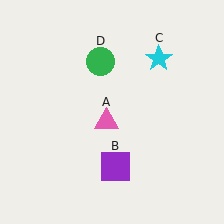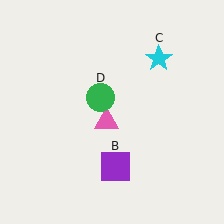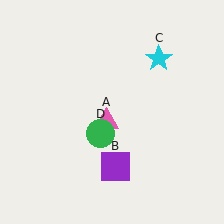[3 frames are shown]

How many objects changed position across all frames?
1 object changed position: green circle (object D).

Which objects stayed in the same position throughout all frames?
Pink triangle (object A) and purple square (object B) and cyan star (object C) remained stationary.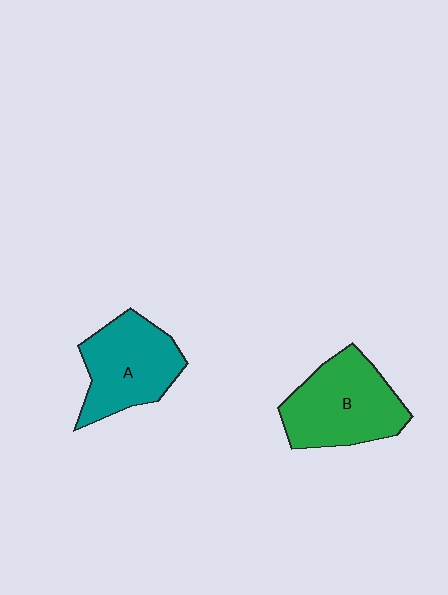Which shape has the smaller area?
Shape A (teal).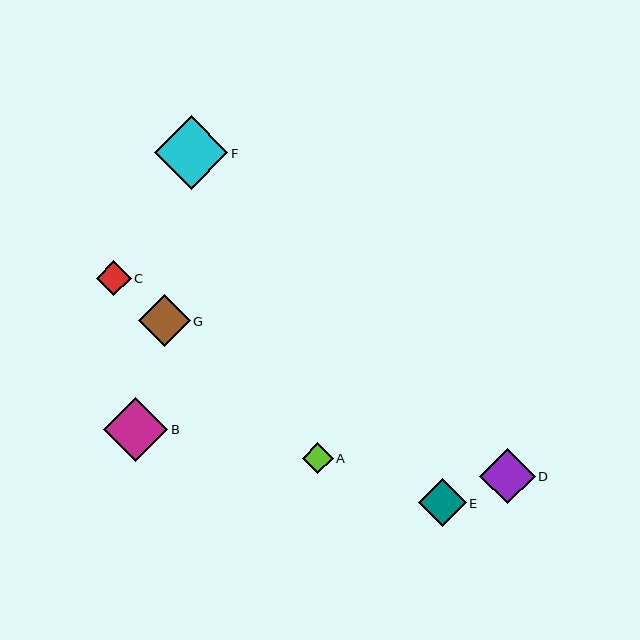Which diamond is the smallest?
Diamond A is the smallest with a size of approximately 31 pixels.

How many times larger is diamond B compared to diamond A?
Diamond B is approximately 2.1 times the size of diamond A.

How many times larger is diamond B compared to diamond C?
Diamond B is approximately 1.8 times the size of diamond C.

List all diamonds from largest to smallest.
From largest to smallest: F, B, D, G, E, C, A.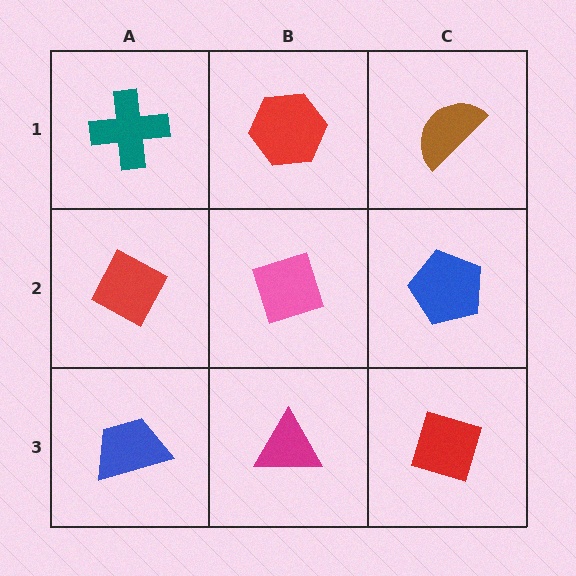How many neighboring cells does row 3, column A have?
2.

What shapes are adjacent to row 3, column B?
A pink diamond (row 2, column B), a blue trapezoid (row 3, column A), a red diamond (row 3, column C).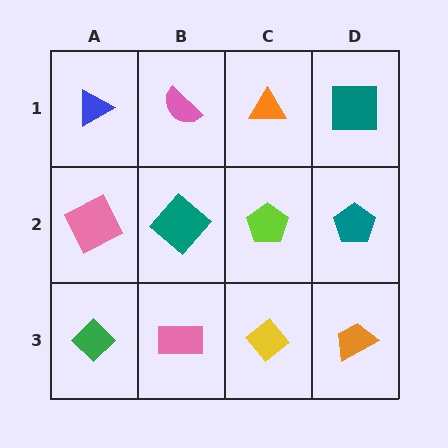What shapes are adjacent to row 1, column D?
A teal pentagon (row 2, column D), an orange triangle (row 1, column C).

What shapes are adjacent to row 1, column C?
A lime pentagon (row 2, column C), a pink semicircle (row 1, column B), a teal square (row 1, column D).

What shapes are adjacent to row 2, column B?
A pink semicircle (row 1, column B), a pink rectangle (row 3, column B), a pink square (row 2, column A), a lime pentagon (row 2, column C).